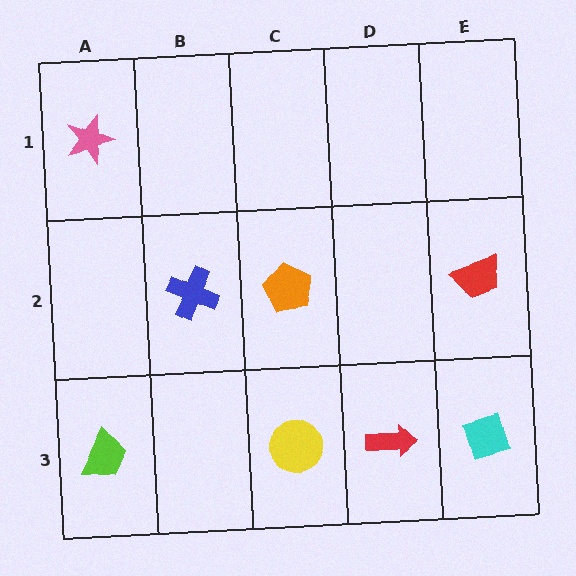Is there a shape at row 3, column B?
No, that cell is empty.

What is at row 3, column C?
A yellow circle.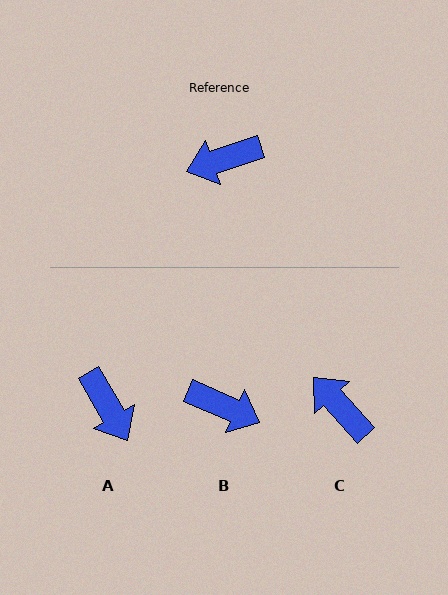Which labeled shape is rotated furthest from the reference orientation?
B, about 138 degrees away.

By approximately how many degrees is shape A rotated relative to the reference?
Approximately 101 degrees counter-clockwise.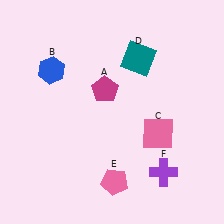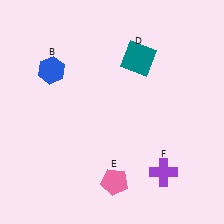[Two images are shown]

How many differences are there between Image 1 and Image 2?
There are 2 differences between the two images.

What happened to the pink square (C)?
The pink square (C) was removed in Image 2. It was in the bottom-right area of Image 1.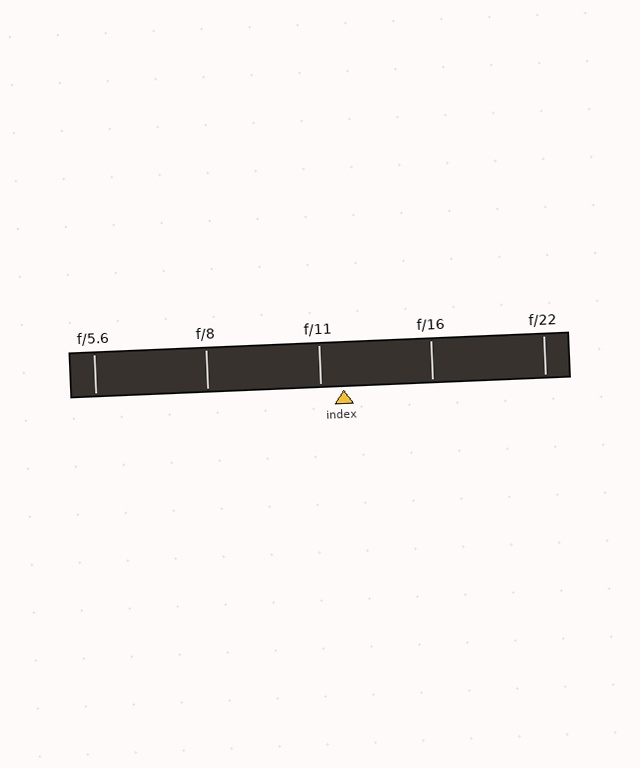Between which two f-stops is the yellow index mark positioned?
The index mark is between f/11 and f/16.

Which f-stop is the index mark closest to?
The index mark is closest to f/11.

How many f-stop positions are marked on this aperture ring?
There are 5 f-stop positions marked.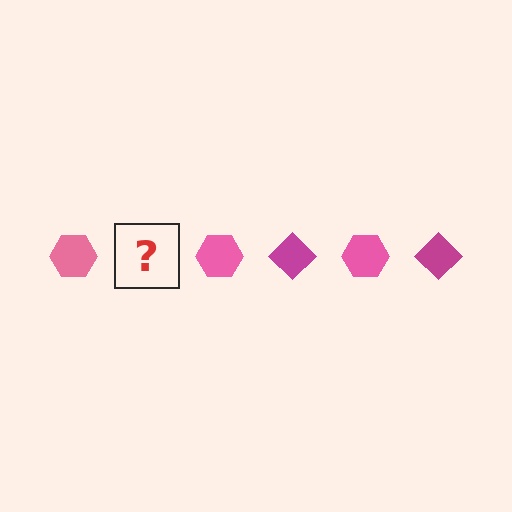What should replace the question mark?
The question mark should be replaced with a magenta diamond.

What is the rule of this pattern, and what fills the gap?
The rule is that the pattern alternates between pink hexagon and magenta diamond. The gap should be filled with a magenta diamond.